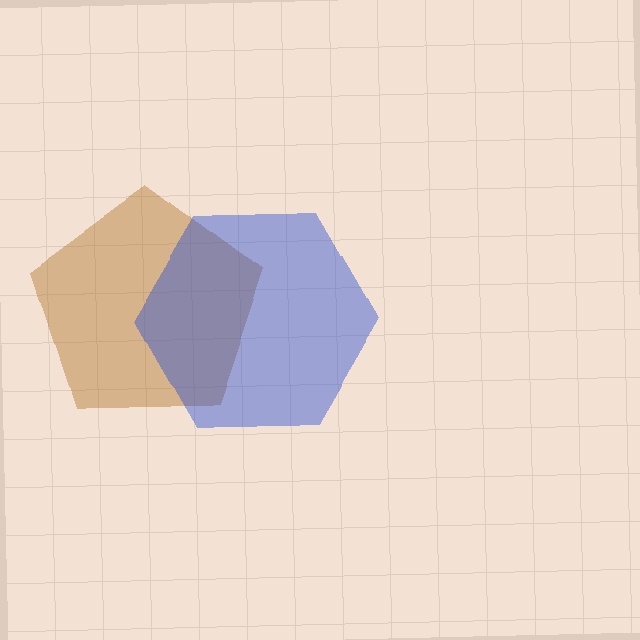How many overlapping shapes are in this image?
There are 2 overlapping shapes in the image.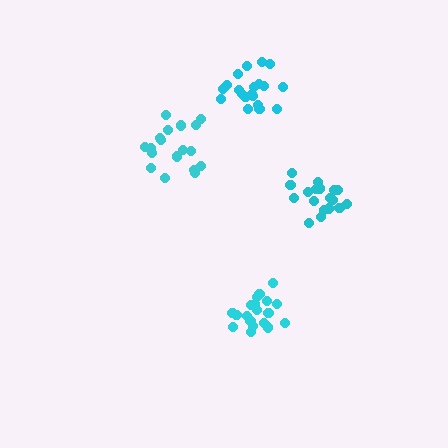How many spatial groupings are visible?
There are 4 spatial groupings.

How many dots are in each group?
Group 1: 21 dots, Group 2: 18 dots, Group 3: 18 dots, Group 4: 20 dots (77 total).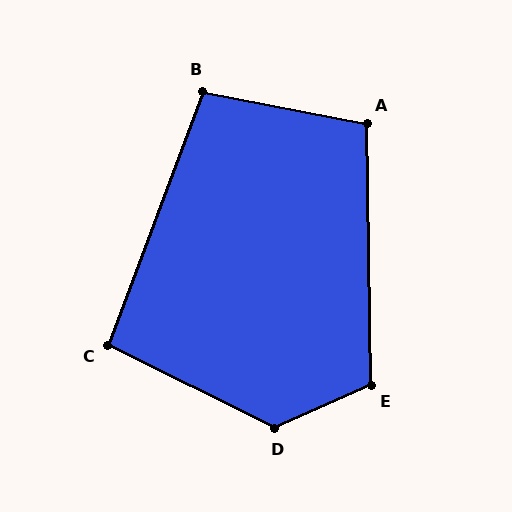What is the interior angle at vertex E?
Approximately 113 degrees (obtuse).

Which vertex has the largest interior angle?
D, at approximately 130 degrees.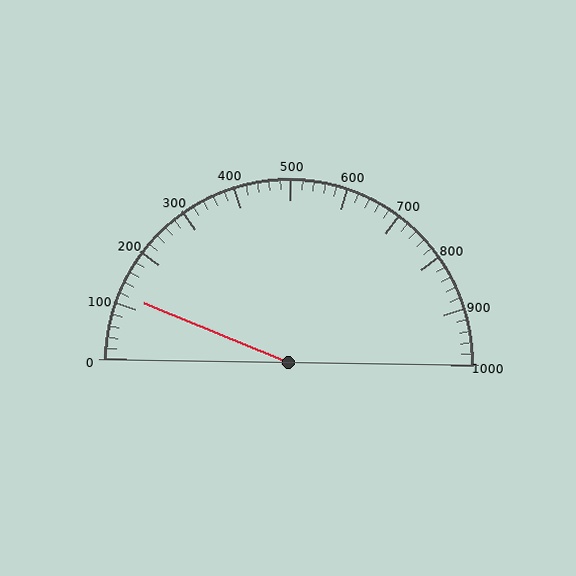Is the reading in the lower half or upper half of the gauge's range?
The reading is in the lower half of the range (0 to 1000).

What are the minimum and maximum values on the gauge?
The gauge ranges from 0 to 1000.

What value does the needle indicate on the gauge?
The needle indicates approximately 120.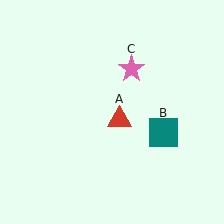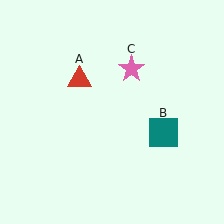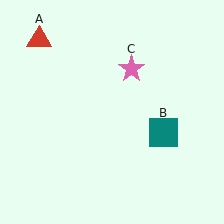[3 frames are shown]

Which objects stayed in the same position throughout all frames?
Teal square (object B) and pink star (object C) remained stationary.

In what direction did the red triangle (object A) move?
The red triangle (object A) moved up and to the left.